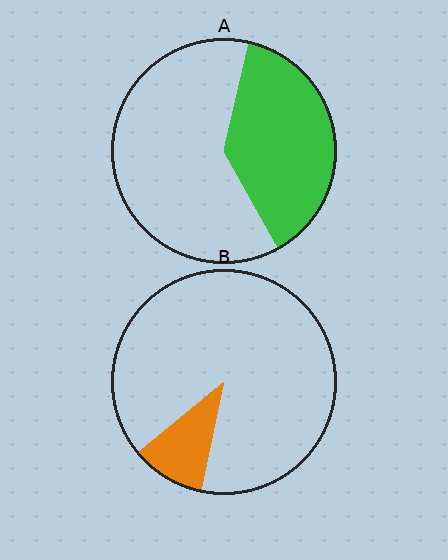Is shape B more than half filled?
No.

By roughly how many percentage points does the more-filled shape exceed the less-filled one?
By roughly 30 percentage points (A over B).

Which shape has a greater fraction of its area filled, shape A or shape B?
Shape A.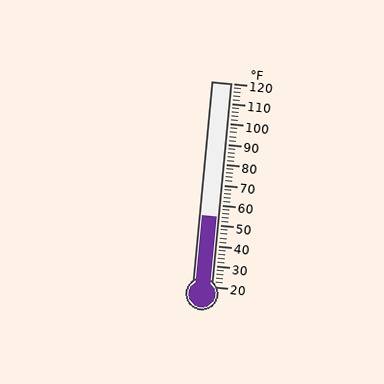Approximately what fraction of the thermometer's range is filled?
The thermometer is filled to approximately 35% of its range.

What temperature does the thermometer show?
The thermometer shows approximately 54°F.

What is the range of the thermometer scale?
The thermometer scale ranges from 20°F to 120°F.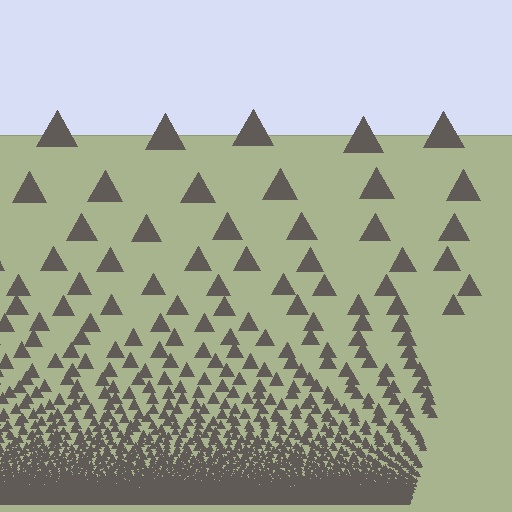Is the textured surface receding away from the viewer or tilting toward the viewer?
The surface appears to tilt toward the viewer. Texture elements get larger and sparser toward the top.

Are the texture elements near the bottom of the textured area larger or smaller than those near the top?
Smaller. The gradient is inverted — elements near the bottom are smaller and denser.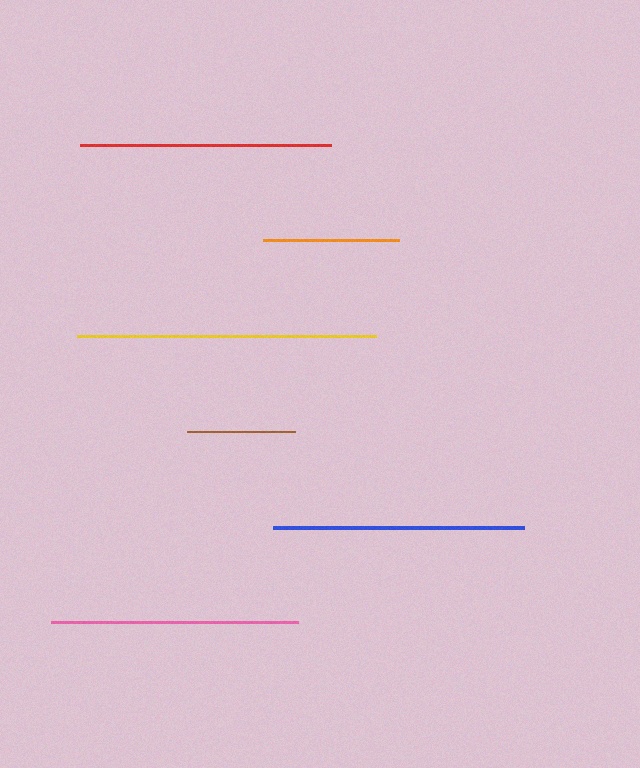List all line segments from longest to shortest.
From longest to shortest: yellow, blue, red, pink, orange, brown.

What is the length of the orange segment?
The orange segment is approximately 137 pixels long.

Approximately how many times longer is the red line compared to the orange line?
The red line is approximately 1.8 times the length of the orange line.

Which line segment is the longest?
The yellow line is the longest at approximately 299 pixels.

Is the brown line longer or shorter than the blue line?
The blue line is longer than the brown line.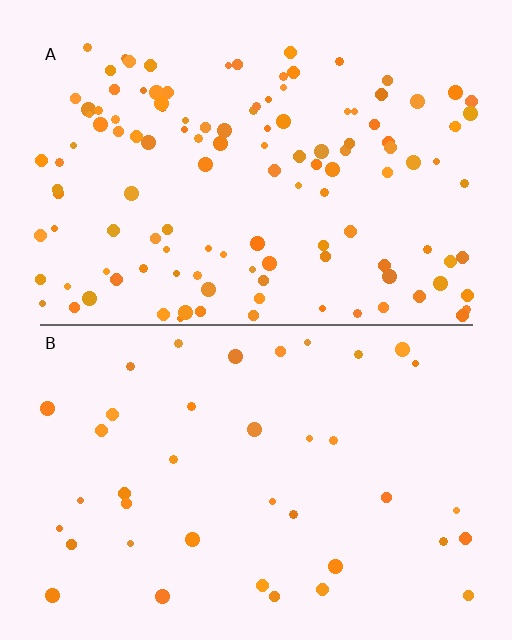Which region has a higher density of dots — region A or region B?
A (the top).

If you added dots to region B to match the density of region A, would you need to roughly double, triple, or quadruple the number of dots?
Approximately triple.